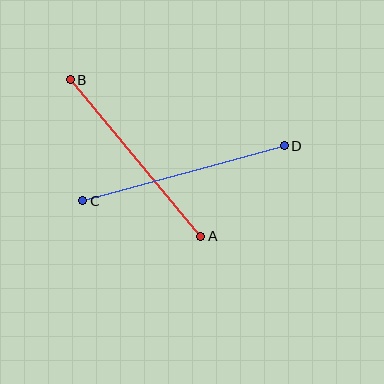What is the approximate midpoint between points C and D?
The midpoint is at approximately (184, 173) pixels.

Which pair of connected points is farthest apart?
Points C and D are farthest apart.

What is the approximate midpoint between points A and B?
The midpoint is at approximately (135, 158) pixels.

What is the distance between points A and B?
The distance is approximately 204 pixels.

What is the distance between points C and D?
The distance is approximately 209 pixels.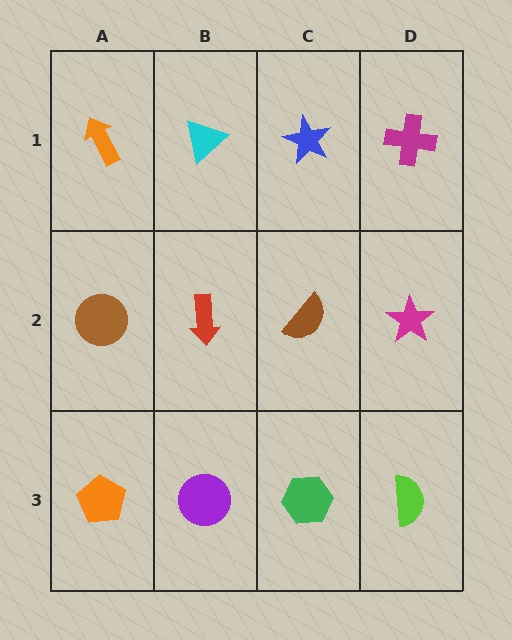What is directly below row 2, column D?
A lime semicircle.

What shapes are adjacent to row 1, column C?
A brown semicircle (row 2, column C), a cyan triangle (row 1, column B), a magenta cross (row 1, column D).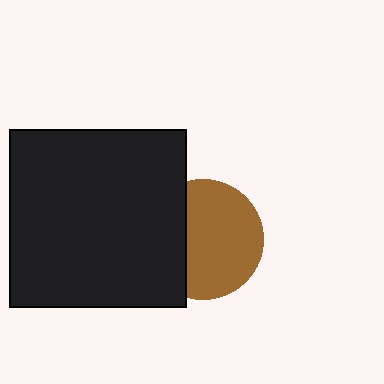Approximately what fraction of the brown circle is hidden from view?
Roughly 34% of the brown circle is hidden behind the black square.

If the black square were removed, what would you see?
You would see the complete brown circle.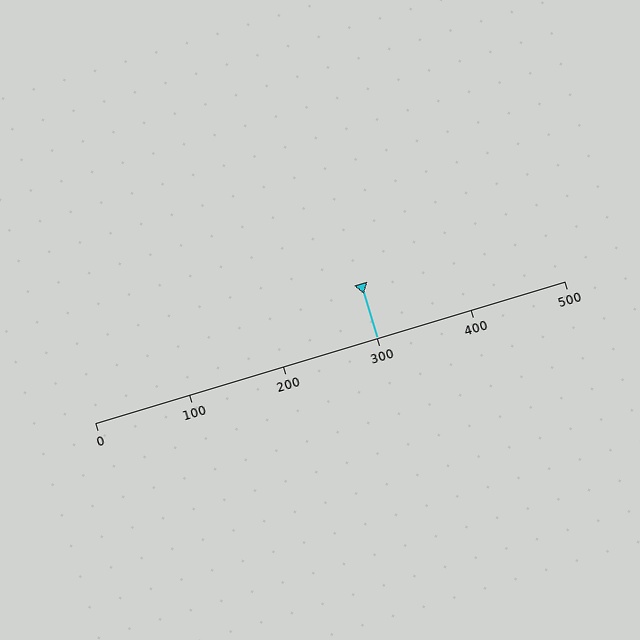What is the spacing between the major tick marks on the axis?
The major ticks are spaced 100 apart.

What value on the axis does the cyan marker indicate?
The marker indicates approximately 300.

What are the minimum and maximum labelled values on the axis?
The axis runs from 0 to 500.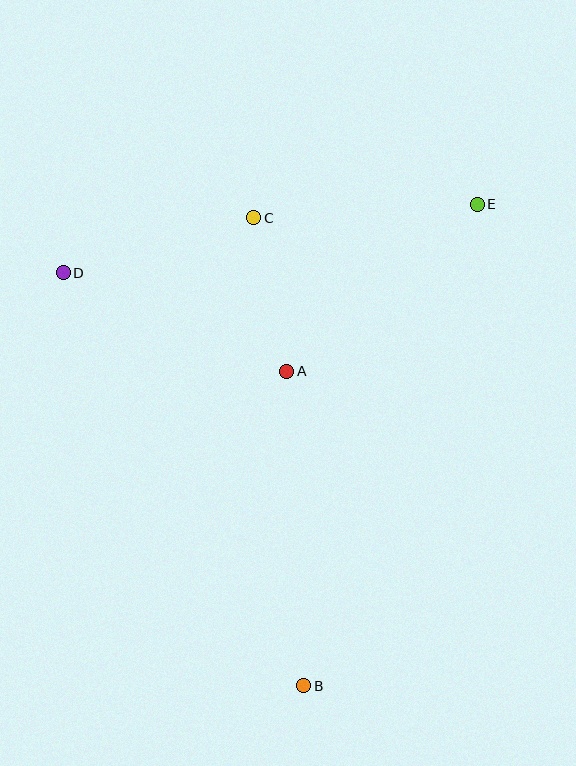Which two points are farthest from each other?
Points B and E are farthest from each other.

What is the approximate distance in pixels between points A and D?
The distance between A and D is approximately 244 pixels.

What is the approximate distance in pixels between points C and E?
The distance between C and E is approximately 224 pixels.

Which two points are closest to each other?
Points A and C are closest to each other.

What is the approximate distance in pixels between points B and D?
The distance between B and D is approximately 478 pixels.